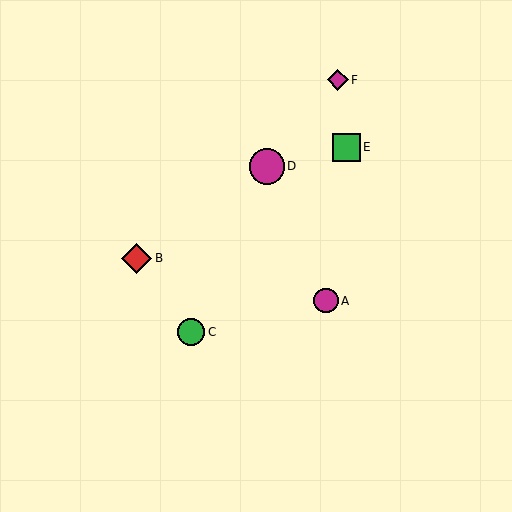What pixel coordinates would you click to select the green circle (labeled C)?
Click at (191, 332) to select the green circle C.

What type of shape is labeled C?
Shape C is a green circle.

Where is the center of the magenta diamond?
The center of the magenta diamond is at (338, 80).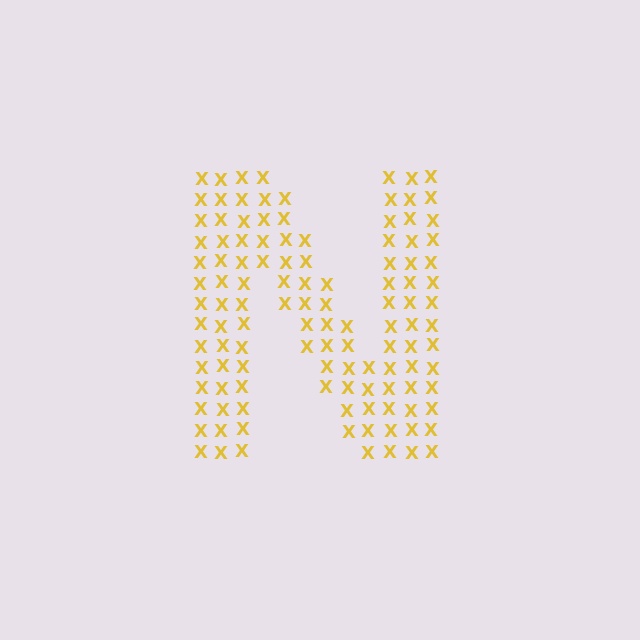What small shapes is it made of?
It is made of small letter X's.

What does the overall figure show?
The overall figure shows the letter N.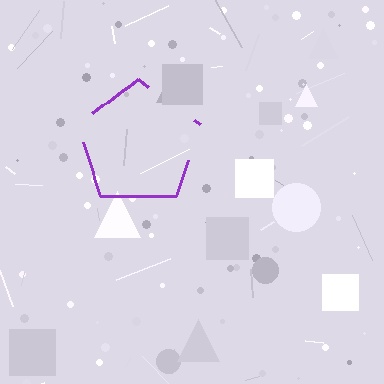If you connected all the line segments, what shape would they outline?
They would outline a pentagon.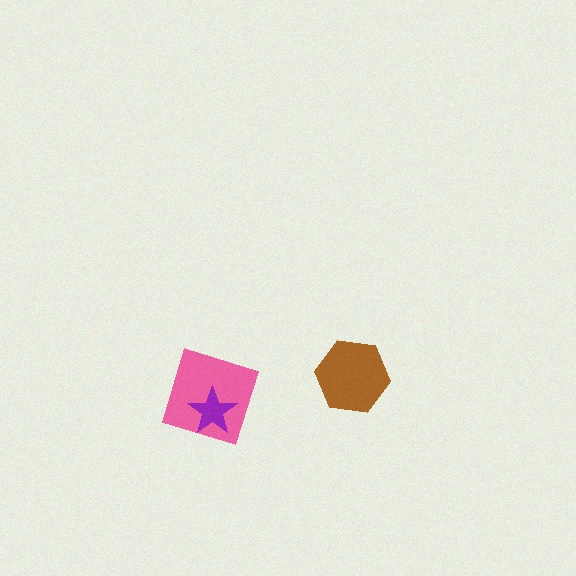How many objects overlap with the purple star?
1 object overlaps with the purple star.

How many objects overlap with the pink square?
1 object overlaps with the pink square.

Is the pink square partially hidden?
Yes, it is partially covered by another shape.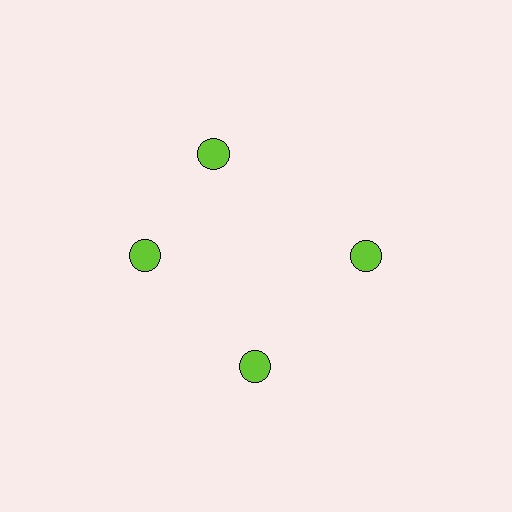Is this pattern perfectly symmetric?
No. The 4 lime circles are arranged in a ring, but one element near the 12 o'clock position is rotated out of alignment along the ring, breaking the 4-fold rotational symmetry.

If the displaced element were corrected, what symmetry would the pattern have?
It would have 4-fold rotational symmetry — the pattern would map onto itself every 90 degrees.